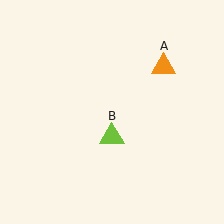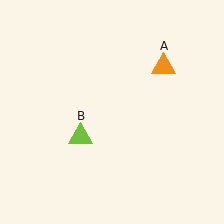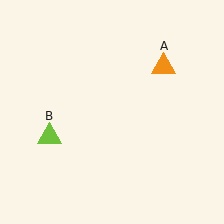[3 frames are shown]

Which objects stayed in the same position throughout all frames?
Orange triangle (object A) remained stationary.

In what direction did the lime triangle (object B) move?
The lime triangle (object B) moved left.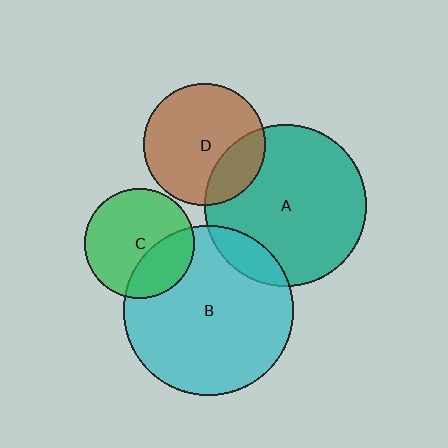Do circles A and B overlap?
Yes.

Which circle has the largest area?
Circle B (cyan).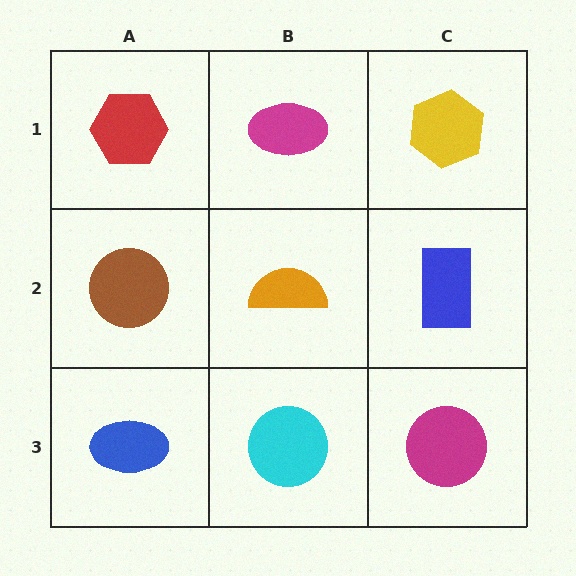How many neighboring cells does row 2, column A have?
3.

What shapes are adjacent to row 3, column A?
A brown circle (row 2, column A), a cyan circle (row 3, column B).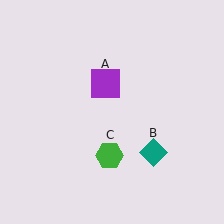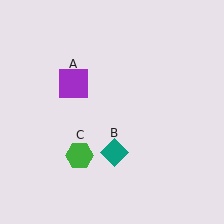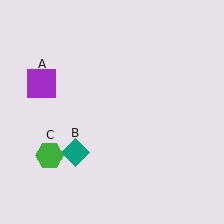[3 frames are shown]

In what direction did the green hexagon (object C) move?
The green hexagon (object C) moved left.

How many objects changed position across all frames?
3 objects changed position: purple square (object A), teal diamond (object B), green hexagon (object C).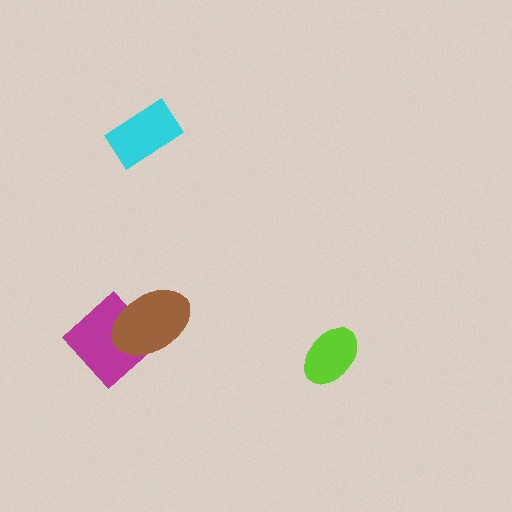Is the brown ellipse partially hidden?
No, no other shape covers it.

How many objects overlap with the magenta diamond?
1 object overlaps with the magenta diamond.